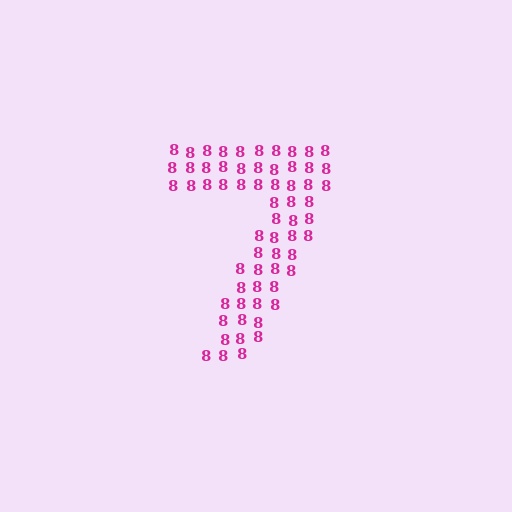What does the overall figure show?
The overall figure shows the digit 7.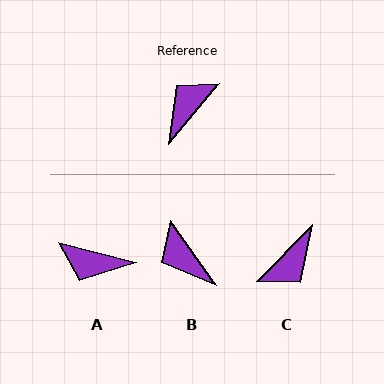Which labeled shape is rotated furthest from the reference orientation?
C, about 175 degrees away.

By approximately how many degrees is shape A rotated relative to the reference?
Approximately 116 degrees counter-clockwise.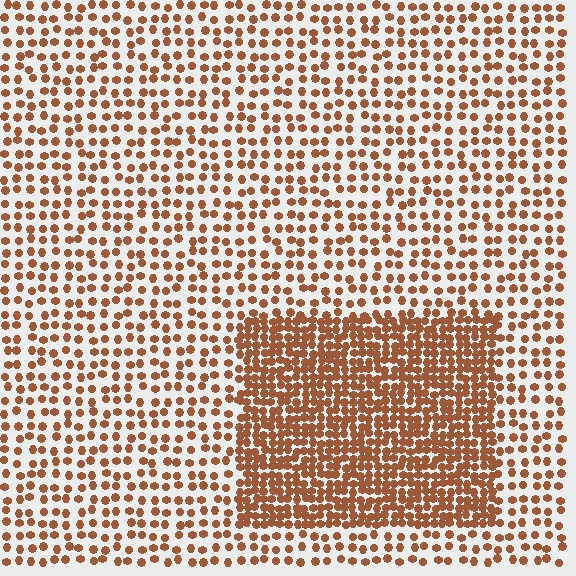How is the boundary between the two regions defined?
The boundary is defined by a change in element density (approximately 2.3x ratio). All elements are the same color, size, and shape.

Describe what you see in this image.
The image contains small brown elements arranged at two different densities. A rectangle-shaped region is visible where the elements are more densely packed than the surrounding area.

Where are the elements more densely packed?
The elements are more densely packed inside the rectangle boundary.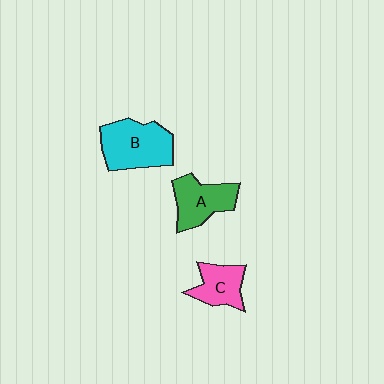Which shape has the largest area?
Shape B (cyan).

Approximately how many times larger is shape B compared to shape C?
Approximately 1.7 times.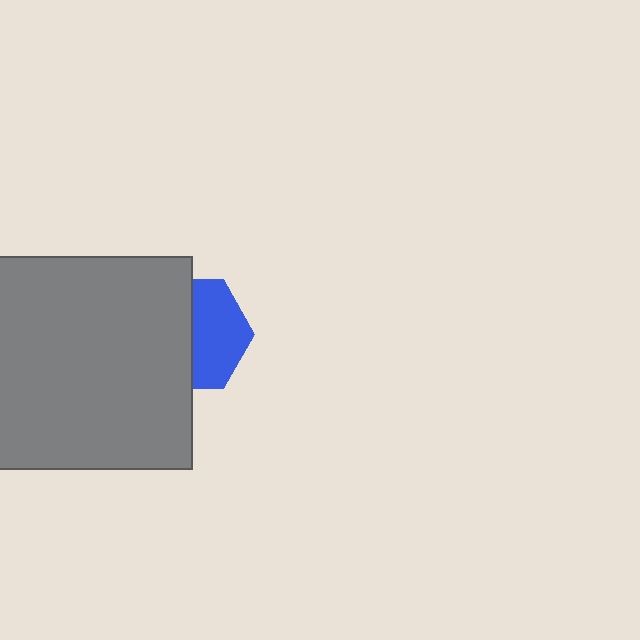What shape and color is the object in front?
The object in front is a gray rectangle.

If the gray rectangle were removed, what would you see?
You would see the complete blue hexagon.